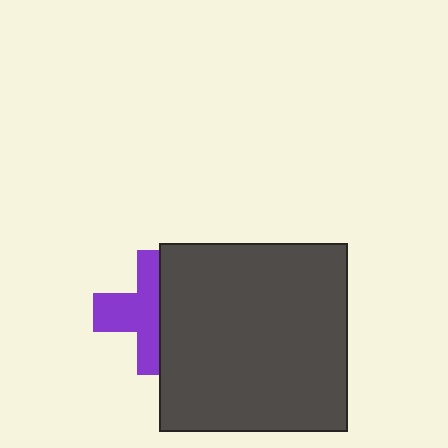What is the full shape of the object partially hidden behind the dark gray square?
The partially hidden object is a purple cross.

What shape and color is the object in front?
The object in front is a dark gray square.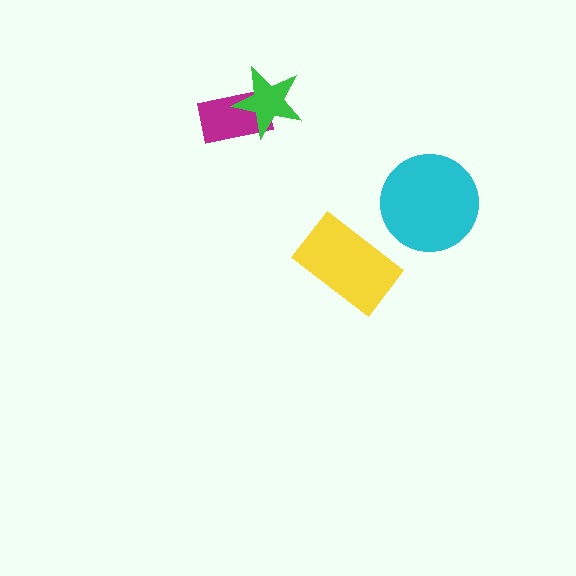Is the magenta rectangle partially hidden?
Yes, it is partially covered by another shape.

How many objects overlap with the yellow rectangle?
0 objects overlap with the yellow rectangle.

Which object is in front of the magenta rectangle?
The green star is in front of the magenta rectangle.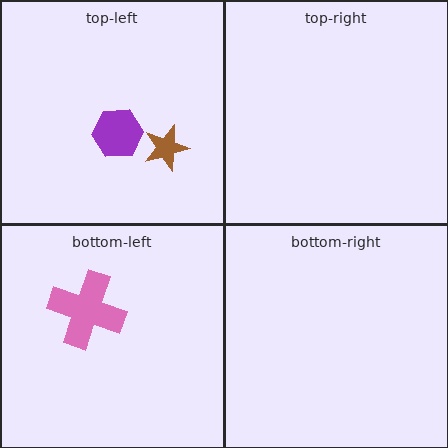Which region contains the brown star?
The top-left region.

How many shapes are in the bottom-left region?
1.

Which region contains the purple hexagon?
The top-left region.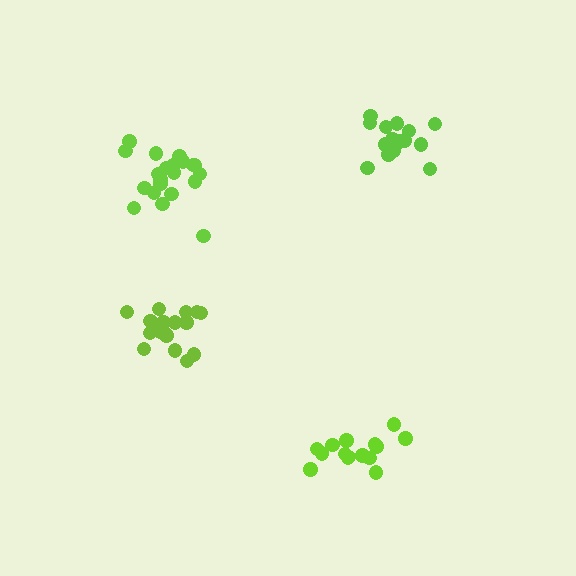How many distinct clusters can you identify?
There are 4 distinct clusters.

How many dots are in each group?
Group 1: 17 dots, Group 2: 21 dots, Group 3: 15 dots, Group 4: 16 dots (69 total).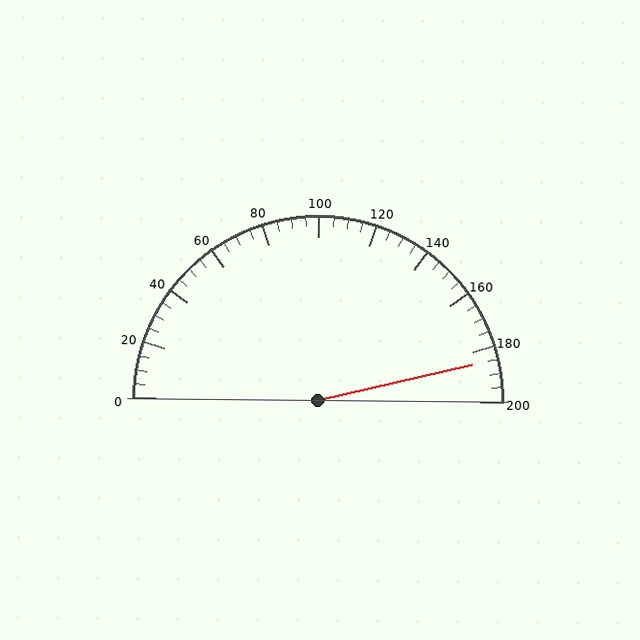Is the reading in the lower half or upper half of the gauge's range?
The reading is in the upper half of the range (0 to 200).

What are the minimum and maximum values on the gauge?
The gauge ranges from 0 to 200.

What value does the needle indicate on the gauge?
The needle indicates approximately 185.